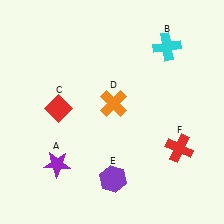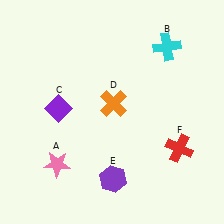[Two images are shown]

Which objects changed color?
A changed from purple to pink. C changed from red to purple.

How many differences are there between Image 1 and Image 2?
There are 2 differences between the two images.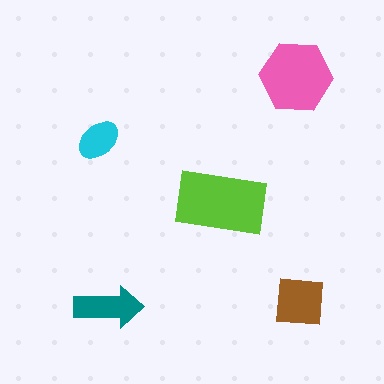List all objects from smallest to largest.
The cyan ellipse, the teal arrow, the brown square, the pink hexagon, the lime rectangle.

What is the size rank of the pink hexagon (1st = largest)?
2nd.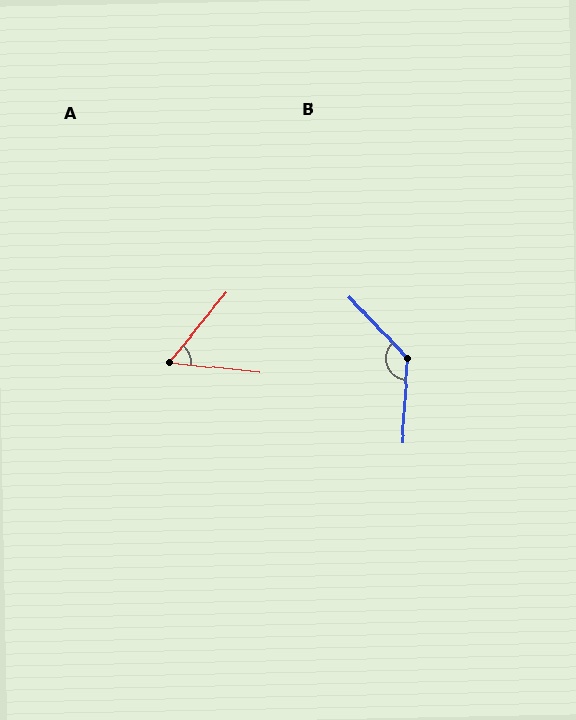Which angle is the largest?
B, at approximately 133 degrees.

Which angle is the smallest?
A, at approximately 56 degrees.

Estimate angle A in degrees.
Approximately 56 degrees.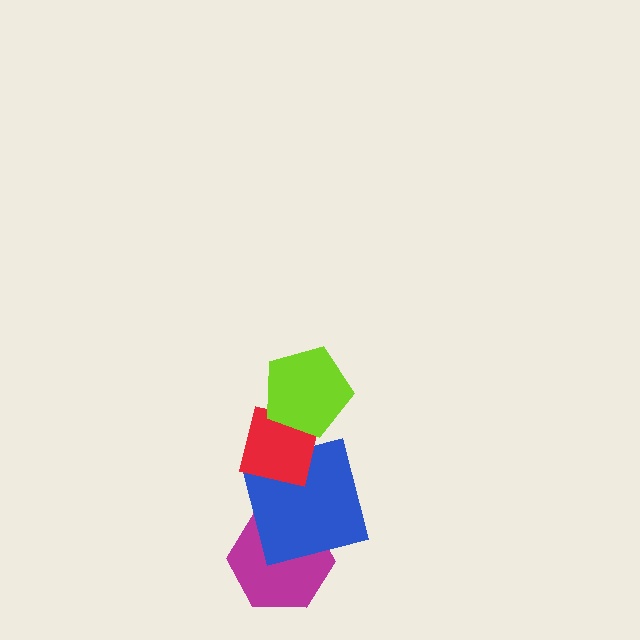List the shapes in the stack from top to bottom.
From top to bottom: the lime pentagon, the red square, the blue square, the magenta hexagon.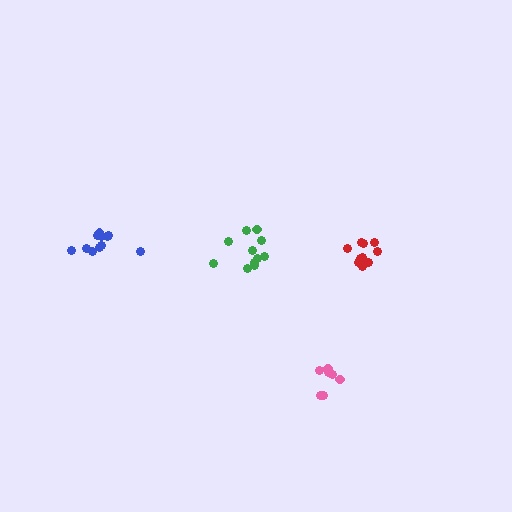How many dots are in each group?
Group 1: 7 dots, Group 2: 11 dots, Group 3: 10 dots, Group 4: 11 dots (39 total).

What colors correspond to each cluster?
The clusters are colored: pink, blue, red, green.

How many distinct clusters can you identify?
There are 4 distinct clusters.